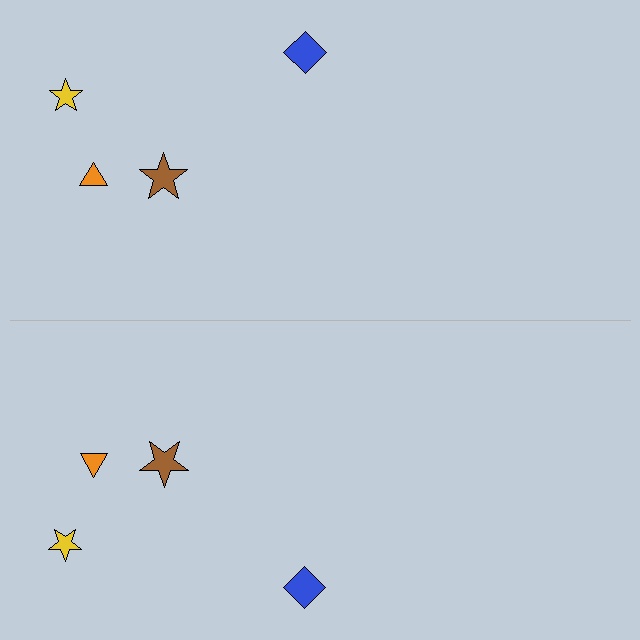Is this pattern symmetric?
Yes, this pattern has bilateral (reflection) symmetry.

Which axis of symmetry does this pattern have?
The pattern has a horizontal axis of symmetry running through the center of the image.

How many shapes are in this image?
There are 8 shapes in this image.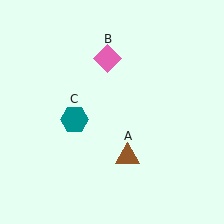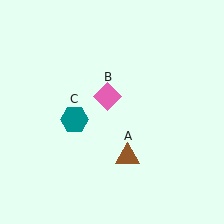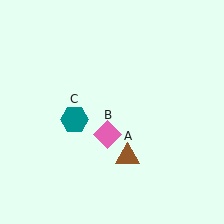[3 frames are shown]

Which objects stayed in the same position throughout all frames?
Brown triangle (object A) and teal hexagon (object C) remained stationary.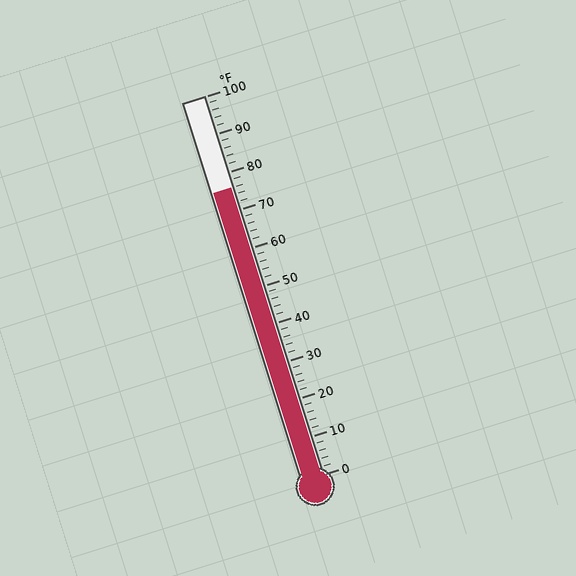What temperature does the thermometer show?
The thermometer shows approximately 76°F.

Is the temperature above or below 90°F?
The temperature is below 90°F.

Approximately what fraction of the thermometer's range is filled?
The thermometer is filled to approximately 75% of its range.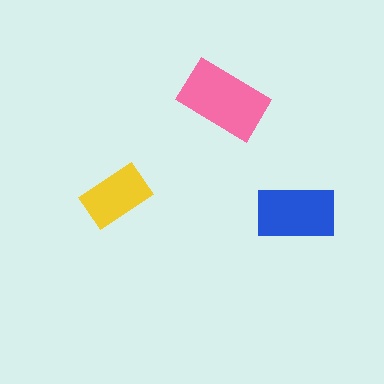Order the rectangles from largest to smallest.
the pink one, the blue one, the yellow one.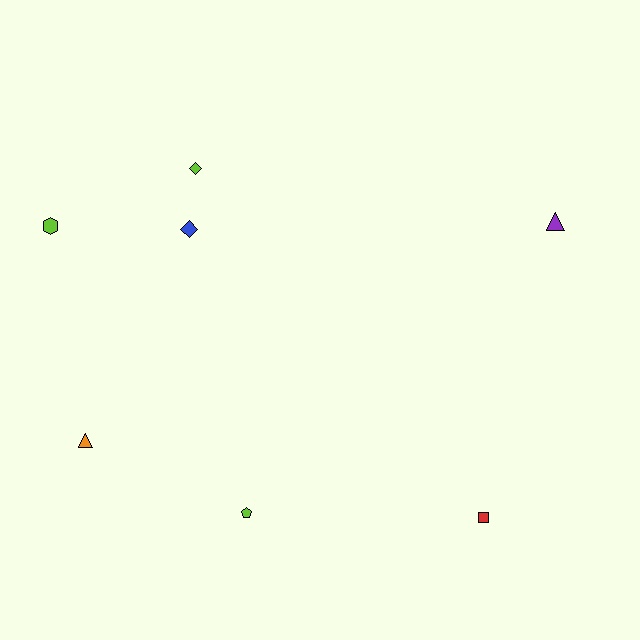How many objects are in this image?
There are 7 objects.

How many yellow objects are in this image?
There are no yellow objects.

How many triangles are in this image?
There are 2 triangles.